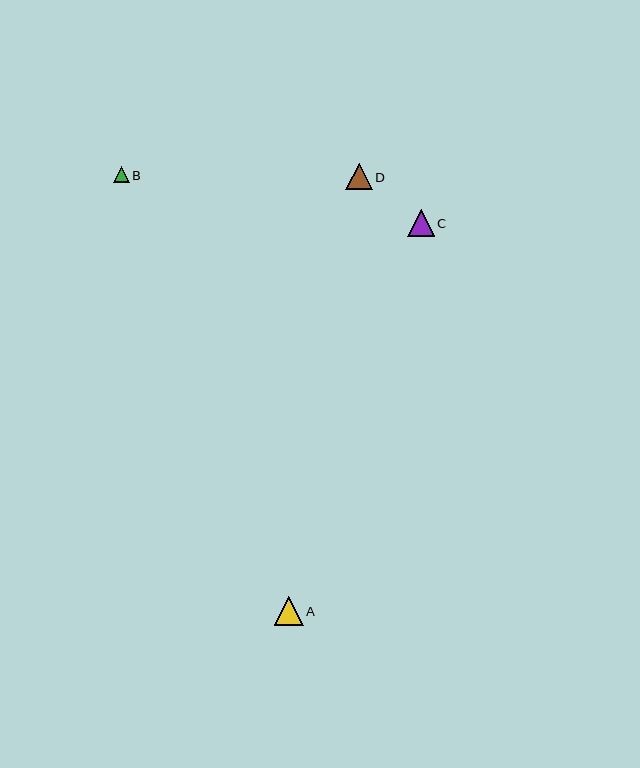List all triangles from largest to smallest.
From largest to smallest: A, C, D, B.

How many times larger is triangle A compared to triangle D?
Triangle A is approximately 1.1 times the size of triangle D.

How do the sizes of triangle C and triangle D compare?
Triangle C and triangle D are approximately the same size.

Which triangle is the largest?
Triangle A is the largest with a size of approximately 29 pixels.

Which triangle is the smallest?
Triangle B is the smallest with a size of approximately 16 pixels.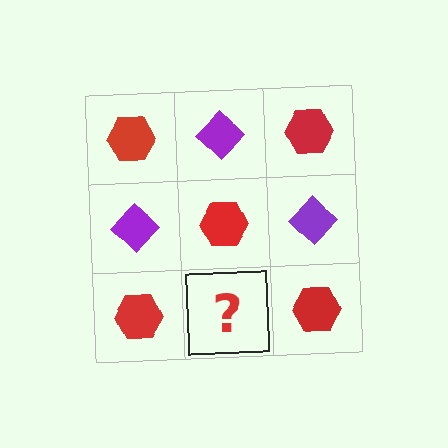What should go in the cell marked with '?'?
The missing cell should contain a purple diamond.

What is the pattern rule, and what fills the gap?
The rule is that it alternates red hexagon and purple diamond in a checkerboard pattern. The gap should be filled with a purple diamond.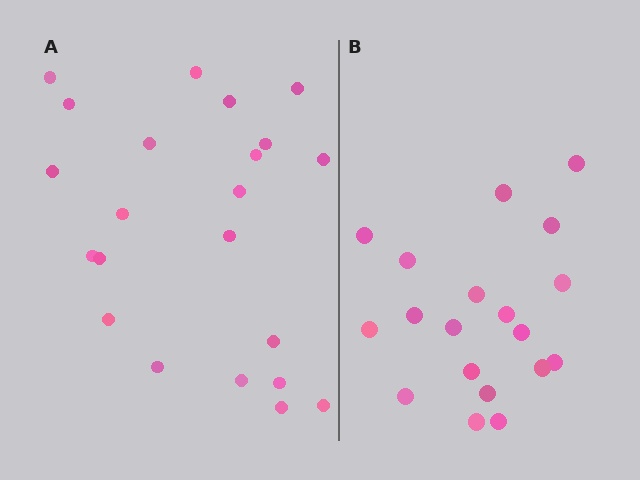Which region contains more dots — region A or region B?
Region A (the left region) has more dots.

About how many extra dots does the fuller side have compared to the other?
Region A has just a few more — roughly 2 or 3 more dots than region B.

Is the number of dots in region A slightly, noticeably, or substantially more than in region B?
Region A has only slightly more — the two regions are fairly close. The ratio is roughly 1.2 to 1.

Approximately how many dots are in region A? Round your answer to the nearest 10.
About 20 dots. (The exact count is 22, which rounds to 20.)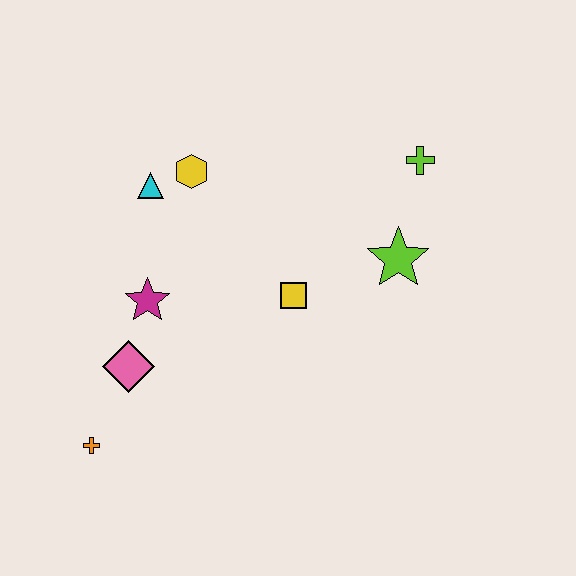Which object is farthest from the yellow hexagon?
The orange cross is farthest from the yellow hexagon.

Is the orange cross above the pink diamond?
No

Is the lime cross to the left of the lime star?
No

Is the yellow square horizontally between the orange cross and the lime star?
Yes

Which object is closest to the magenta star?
The pink diamond is closest to the magenta star.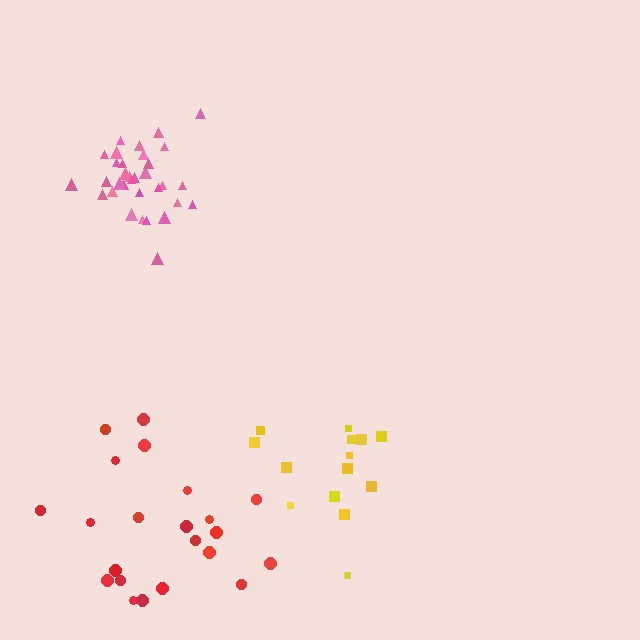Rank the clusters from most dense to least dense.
pink, red, yellow.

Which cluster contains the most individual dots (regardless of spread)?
Pink (33).